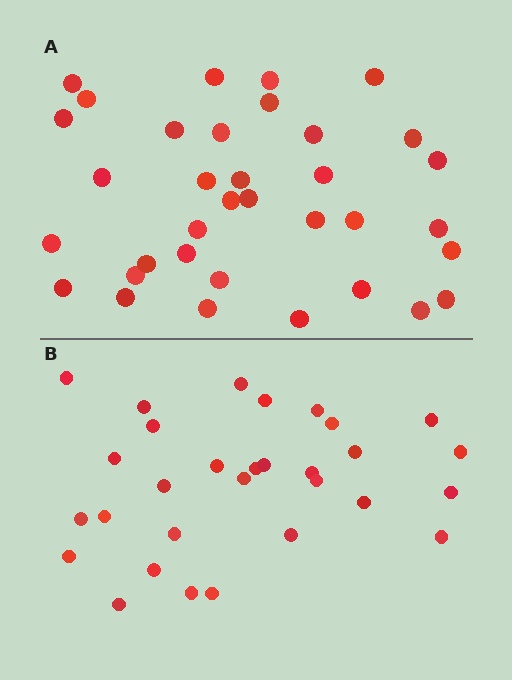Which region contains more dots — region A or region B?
Region A (the top region) has more dots.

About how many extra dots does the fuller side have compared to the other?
Region A has about 5 more dots than region B.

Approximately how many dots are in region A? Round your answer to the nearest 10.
About 40 dots. (The exact count is 35, which rounds to 40.)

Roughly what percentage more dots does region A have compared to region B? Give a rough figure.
About 15% more.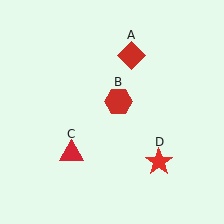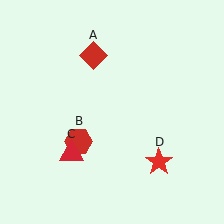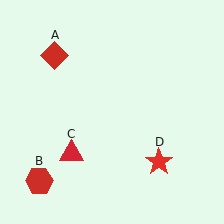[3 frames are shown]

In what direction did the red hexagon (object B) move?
The red hexagon (object B) moved down and to the left.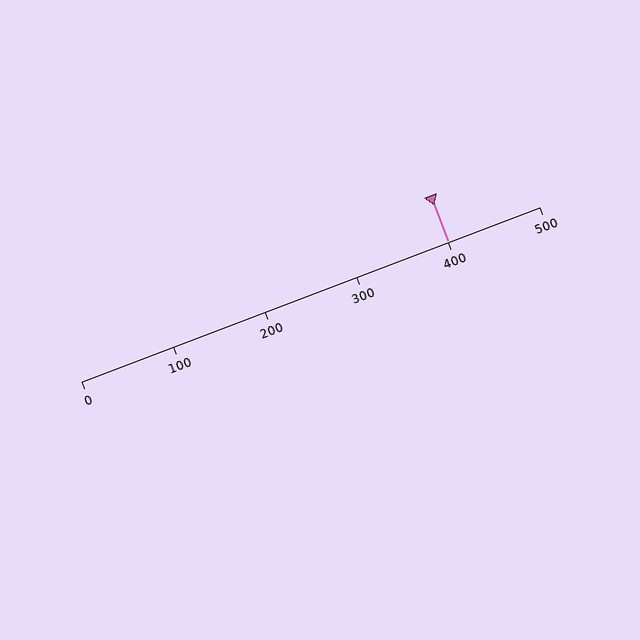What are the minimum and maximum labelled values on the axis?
The axis runs from 0 to 500.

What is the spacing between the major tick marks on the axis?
The major ticks are spaced 100 apart.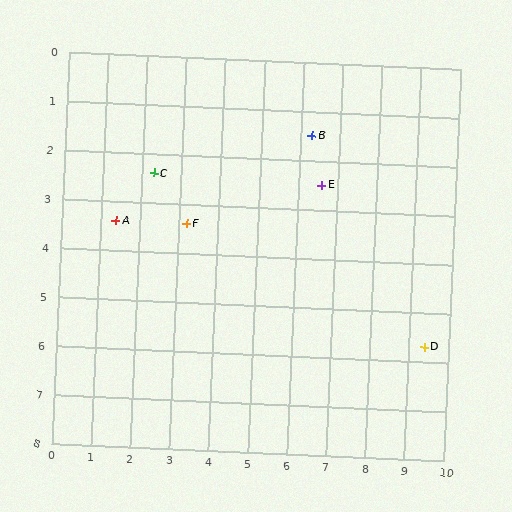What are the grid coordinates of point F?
Point F is at approximately (3.2, 3.4).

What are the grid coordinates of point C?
Point C is at approximately (2.3, 2.4).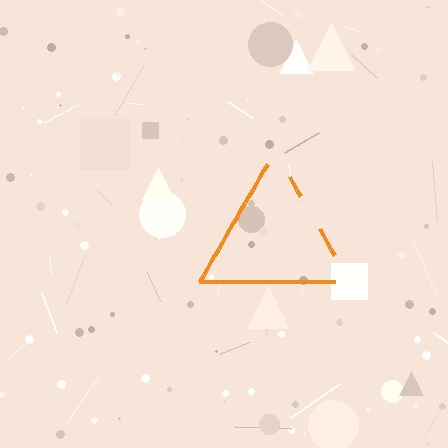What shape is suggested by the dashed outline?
The dashed outline suggests a triangle.